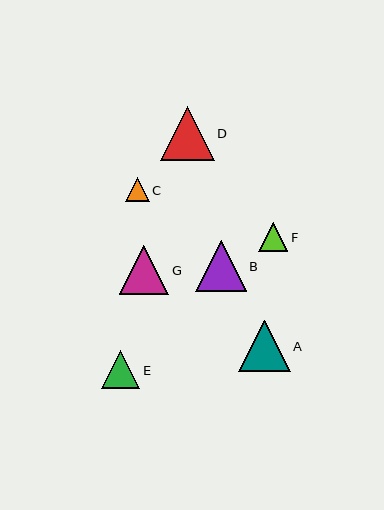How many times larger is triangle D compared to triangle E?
Triangle D is approximately 1.4 times the size of triangle E.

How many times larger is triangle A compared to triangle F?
Triangle A is approximately 1.8 times the size of triangle F.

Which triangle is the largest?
Triangle D is the largest with a size of approximately 53 pixels.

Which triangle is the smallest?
Triangle C is the smallest with a size of approximately 24 pixels.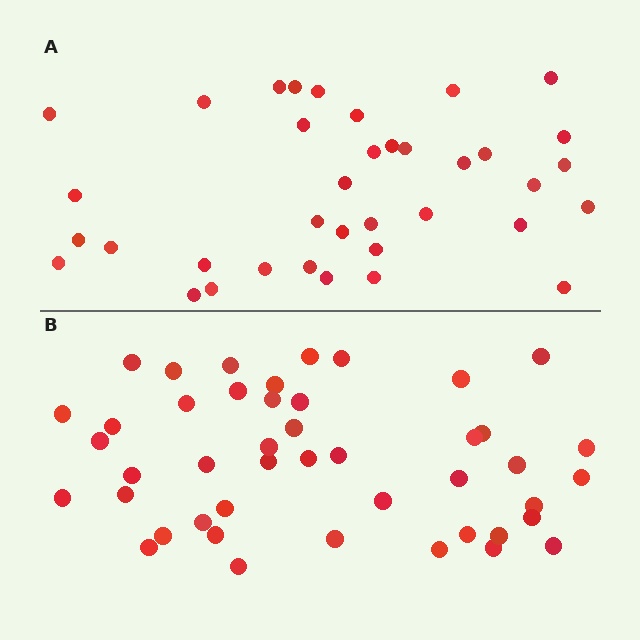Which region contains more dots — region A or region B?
Region B (the bottom region) has more dots.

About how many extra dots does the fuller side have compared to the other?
Region B has roughly 8 or so more dots than region A.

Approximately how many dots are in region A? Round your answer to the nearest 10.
About 40 dots. (The exact count is 37, which rounds to 40.)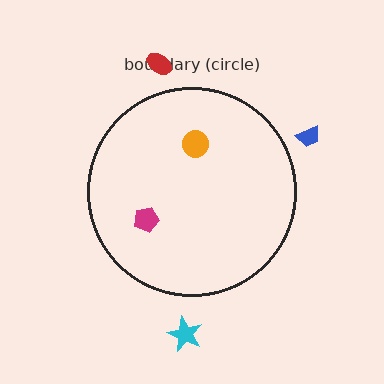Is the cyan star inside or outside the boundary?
Outside.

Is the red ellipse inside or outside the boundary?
Outside.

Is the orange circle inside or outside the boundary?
Inside.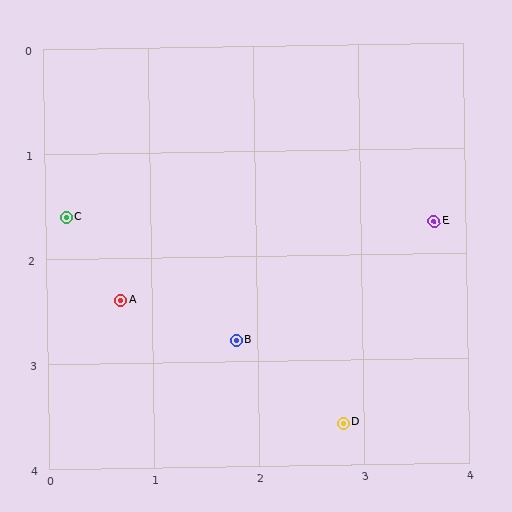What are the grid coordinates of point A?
Point A is at approximately (0.7, 2.4).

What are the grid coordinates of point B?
Point B is at approximately (1.8, 2.8).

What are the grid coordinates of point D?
Point D is at approximately (2.8, 3.6).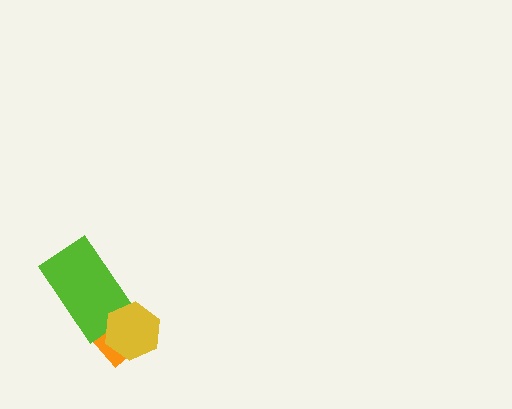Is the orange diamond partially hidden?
Yes, it is partially covered by another shape.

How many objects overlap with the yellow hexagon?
2 objects overlap with the yellow hexagon.